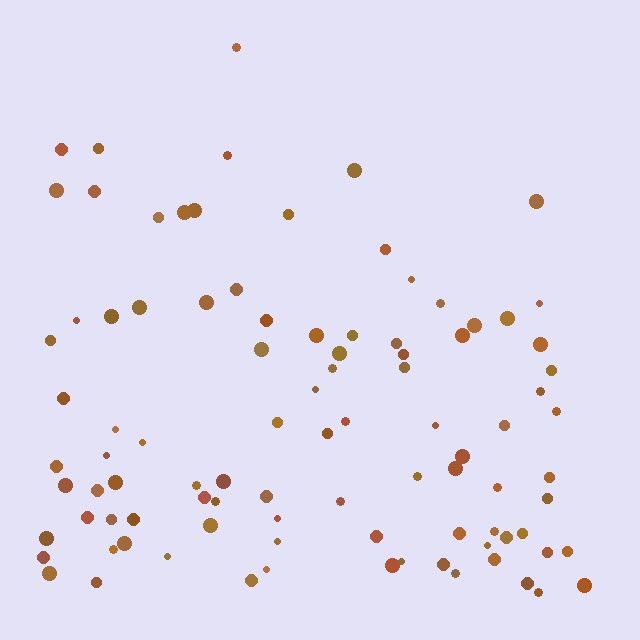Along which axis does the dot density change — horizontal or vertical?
Vertical.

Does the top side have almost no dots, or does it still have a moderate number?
Still a moderate number, just noticeably fewer than the bottom.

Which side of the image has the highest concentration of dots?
The bottom.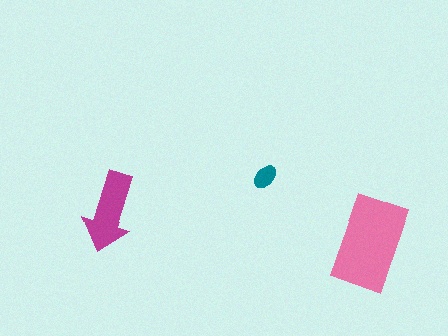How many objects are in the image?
There are 3 objects in the image.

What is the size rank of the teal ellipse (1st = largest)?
3rd.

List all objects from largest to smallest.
The pink rectangle, the magenta arrow, the teal ellipse.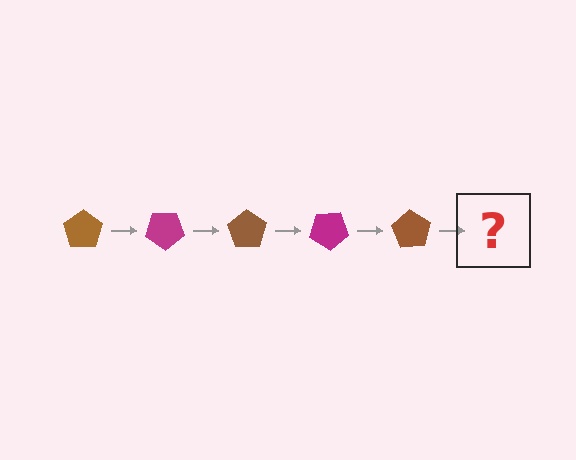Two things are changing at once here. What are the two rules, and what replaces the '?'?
The two rules are that it rotates 35 degrees each step and the color cycles through brown and magenta. The '?' should be a magenta pentagon, rotated 175 degrees from the start.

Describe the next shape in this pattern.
It should be a magenta pentagon, rotated 175 degrees from the start.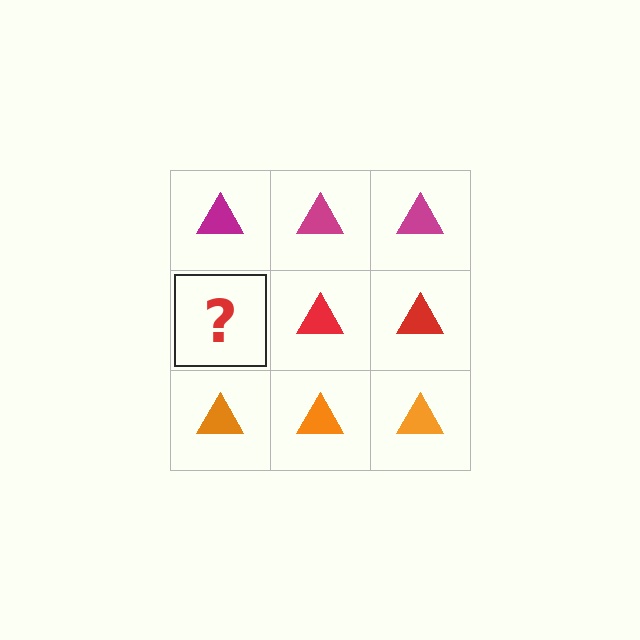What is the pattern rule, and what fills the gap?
The rule is that each row has a consistent color. The gap should be filled with a red triangle.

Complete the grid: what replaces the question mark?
The question mark should be replaced with a red triangle.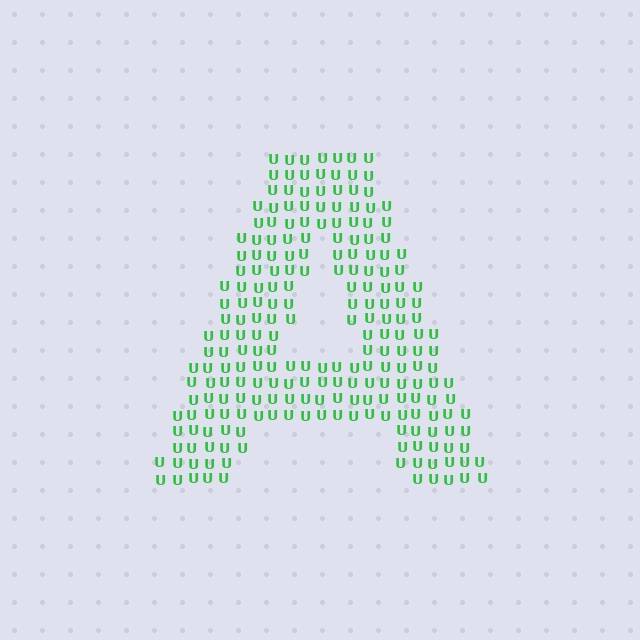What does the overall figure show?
The overall figure shows the letter A.